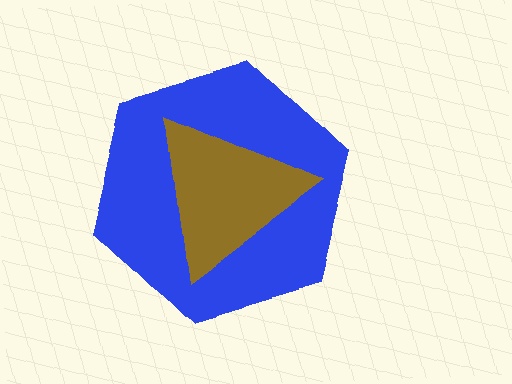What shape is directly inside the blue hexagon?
The brown triangle.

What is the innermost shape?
The brown triangle.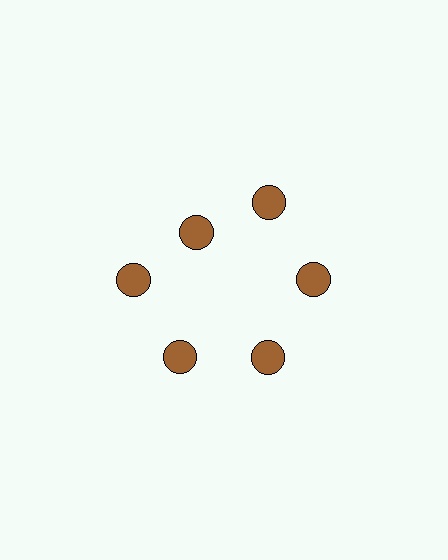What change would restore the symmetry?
The symmetry would be restored by moving it outward, back onto the ring so that all 6 circles sit at equal angles and equal distance from the center.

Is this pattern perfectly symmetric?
No. The 6 brown circles are arranged in a ring, but one element near the 11 o'clock position is pulled inward toward the center, breaking the 6-fold rotational symmetry.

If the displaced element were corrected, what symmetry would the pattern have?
It would have 6-fold rotational symmetry — the pattern would map onto itself every 60 degrees.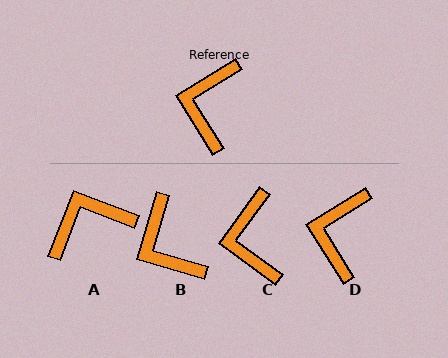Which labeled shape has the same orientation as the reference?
D.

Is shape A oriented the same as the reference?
No, it is off by about 53 degrees.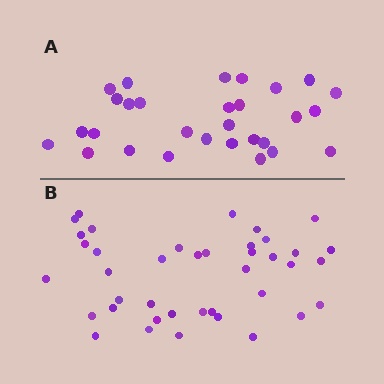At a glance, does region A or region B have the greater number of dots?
Region B (the bottom region) has more dots.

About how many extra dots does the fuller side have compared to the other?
Region B has roughly 12 or so more dots than region A.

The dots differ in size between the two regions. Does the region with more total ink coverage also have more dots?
No. Region A has more total ink coverage because its dots are larger, but region B actually contains more individual dots. Total area can be misleading — the number of items is what matters here.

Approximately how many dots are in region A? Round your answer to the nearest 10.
About 30 dots. (The exact count is 29, which rounds to 30.)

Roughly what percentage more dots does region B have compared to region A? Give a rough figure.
About 40% more.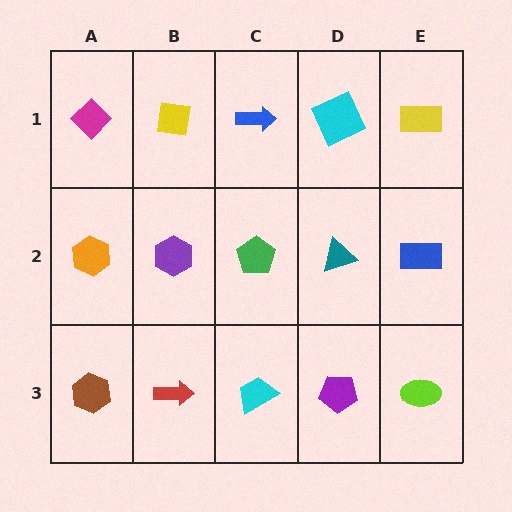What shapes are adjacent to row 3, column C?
A green pentagon (row 2, column C), a red arrow (row 3, column B), a purple pentagon (row 3, column D).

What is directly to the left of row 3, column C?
A red arrow.